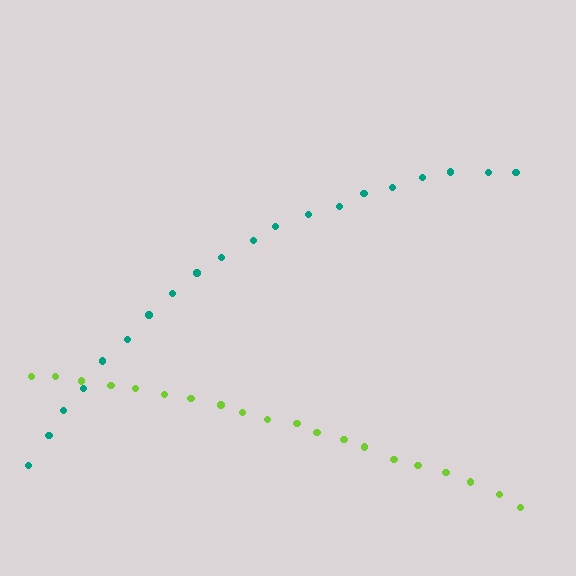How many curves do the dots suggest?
There are 2 distinct paths.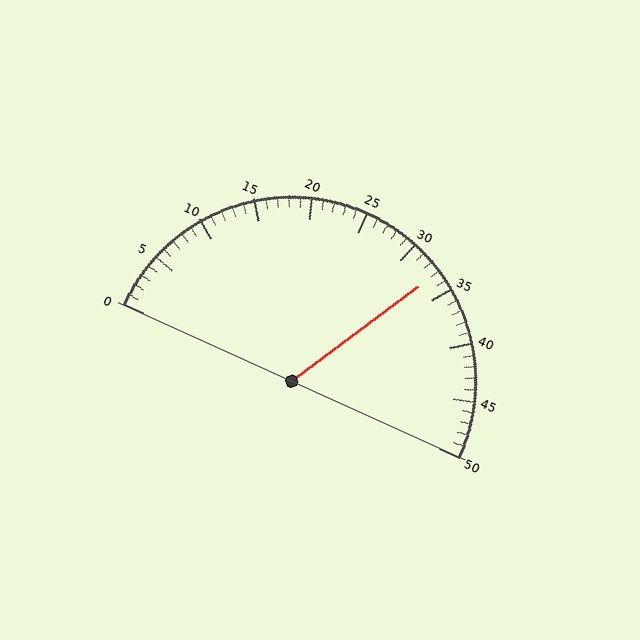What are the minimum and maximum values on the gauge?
The gauge ranges from 0 to 50.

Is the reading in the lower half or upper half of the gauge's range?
The reading is in the upper half of the range (0 to 50).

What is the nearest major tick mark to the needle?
The nearest major tick mark is 35.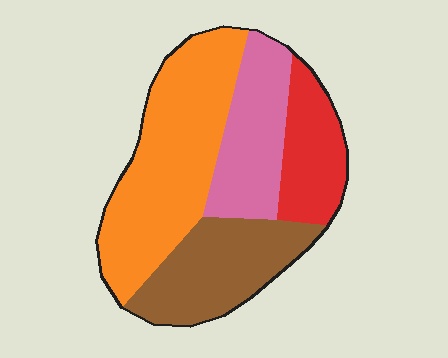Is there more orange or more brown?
Orange.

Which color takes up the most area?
Orange, at roughly 40%.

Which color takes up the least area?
Red, at roughly 15%.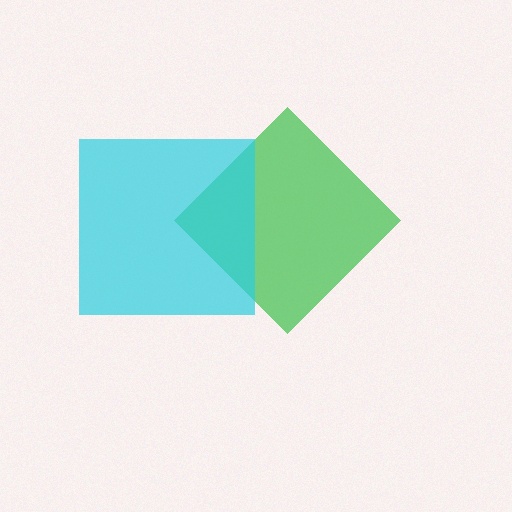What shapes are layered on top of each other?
The layered shapes are: a green diamond, a cyan square.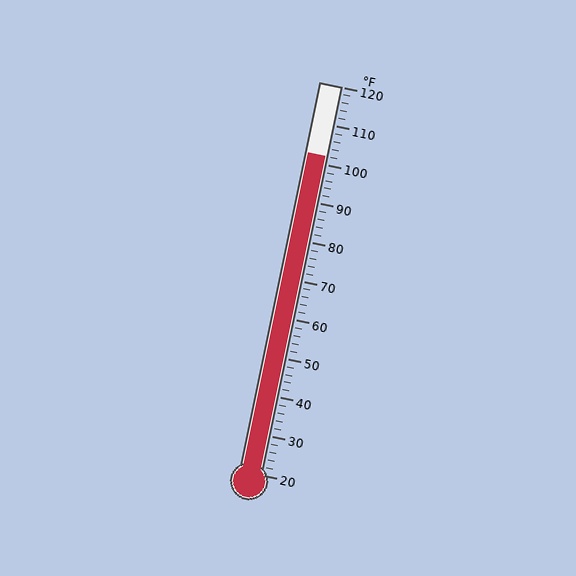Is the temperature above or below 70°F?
The temperature is above 70°F.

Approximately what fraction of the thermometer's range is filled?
The thermometer is filled to approximately 80% of its range.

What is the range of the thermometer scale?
The thermometer scale ranges from 20°F to 120°F.